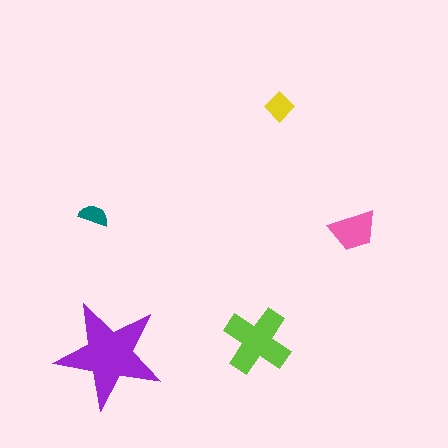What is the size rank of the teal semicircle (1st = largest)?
5th.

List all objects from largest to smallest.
The purple star, the lime cross, the pink trapezoid, the yellow diamond, the teal semicircle.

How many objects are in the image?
There are 5 objects in the image.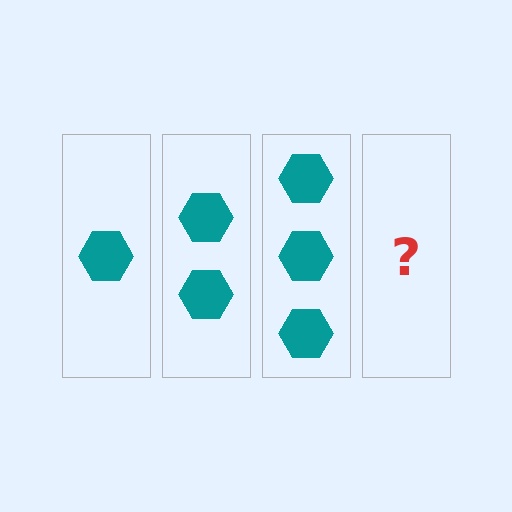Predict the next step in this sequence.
The next step is 4 hexagons.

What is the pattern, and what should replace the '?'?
The pattern is that each step adds one more hexagon. The '?' should be 4 hexagons.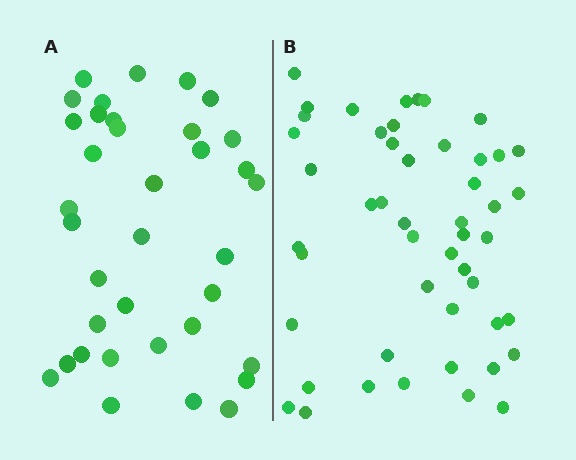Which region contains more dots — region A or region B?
Region B (the right region) has more dots.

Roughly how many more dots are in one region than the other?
Region B has approximately 15 more dots than region A.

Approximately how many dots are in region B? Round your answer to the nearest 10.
About 50 dots. (The exact count is 49, which rounds to 50.)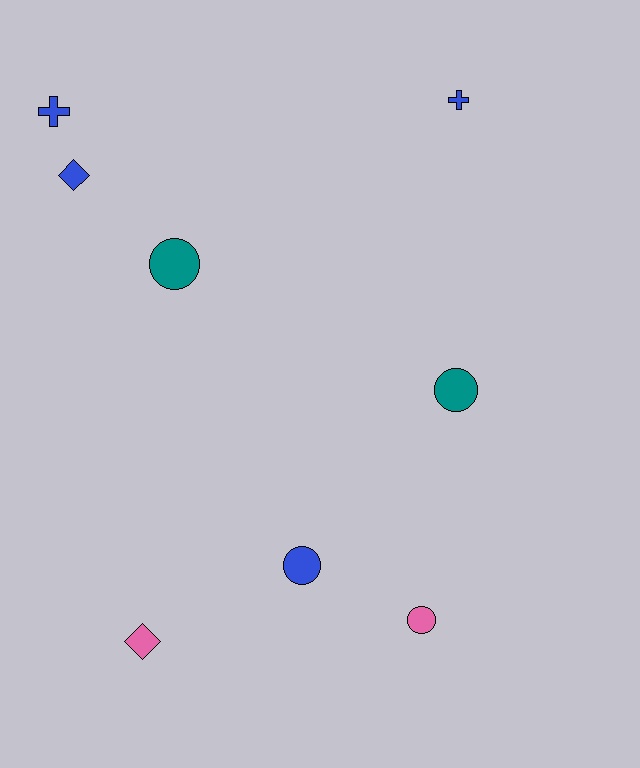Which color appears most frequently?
Blue, with 4 objects.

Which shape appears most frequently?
Circle, with 4 objects.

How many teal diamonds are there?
There are no teal diamonds.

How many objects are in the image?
There are 8 objects.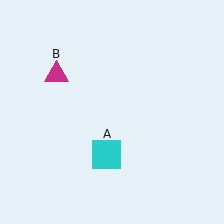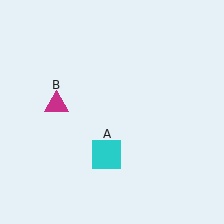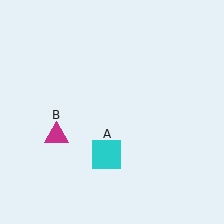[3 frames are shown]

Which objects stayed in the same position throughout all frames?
Cyan square (object A) remained stationary.